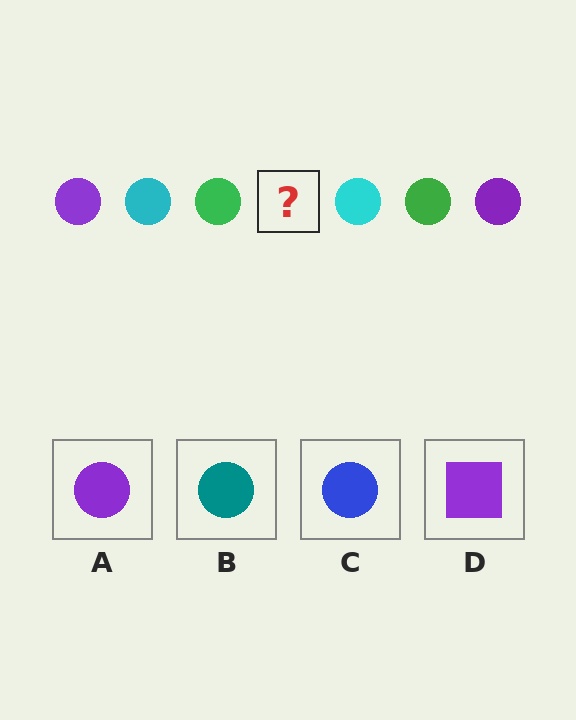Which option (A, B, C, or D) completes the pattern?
A.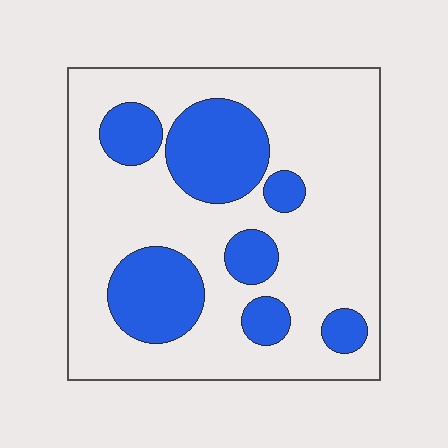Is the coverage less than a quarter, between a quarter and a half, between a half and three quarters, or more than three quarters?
Between a quarter and a half.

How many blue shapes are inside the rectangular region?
7.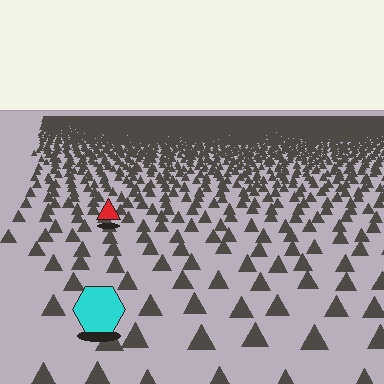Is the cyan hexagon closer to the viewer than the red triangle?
Yes. The cyan hexagon is closer — you can tell from the texture gradient: the ground texture is coarser near it.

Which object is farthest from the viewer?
The red triangle is farthest from the viewer. It appears smaller and the ground texture around it is denser.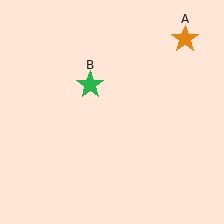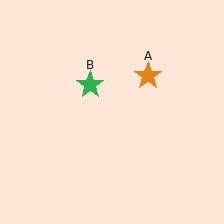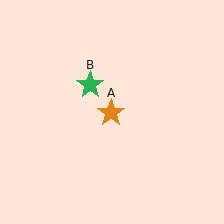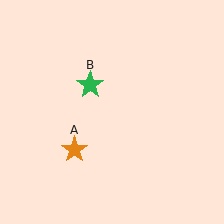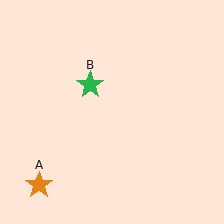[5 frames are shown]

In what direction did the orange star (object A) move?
The orange star (object A) moved down and to the left.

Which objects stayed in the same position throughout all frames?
Green star (object B) remained stationary.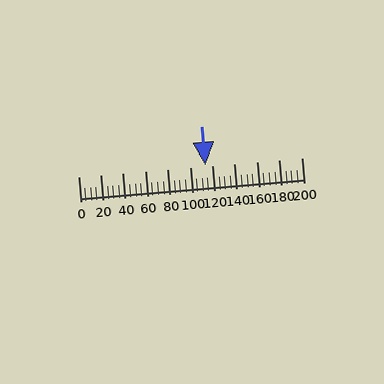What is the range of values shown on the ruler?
The ruler shows values from 0 to 200.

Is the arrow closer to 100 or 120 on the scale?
The arrow is closer to 120.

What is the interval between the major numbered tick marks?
The major tick marks are spaced 20 units apart.